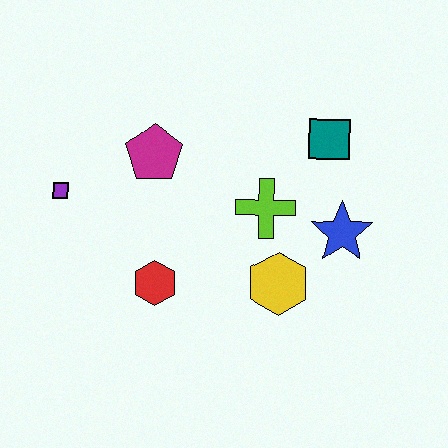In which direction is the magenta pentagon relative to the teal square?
The magenta pentagon is to the left of the teal square.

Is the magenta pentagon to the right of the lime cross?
No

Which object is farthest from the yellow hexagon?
The purple square is farthest from the yellow hexagon.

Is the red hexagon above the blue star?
No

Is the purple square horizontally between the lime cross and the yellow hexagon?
No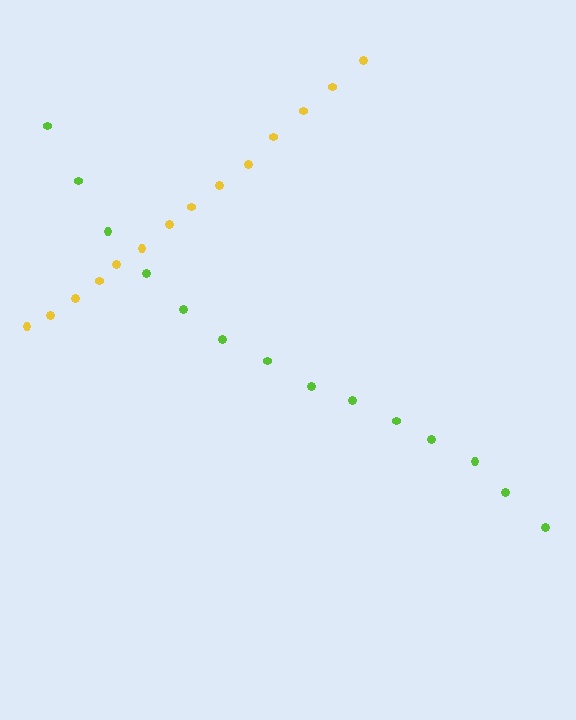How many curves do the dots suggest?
There are 2 distinct paths.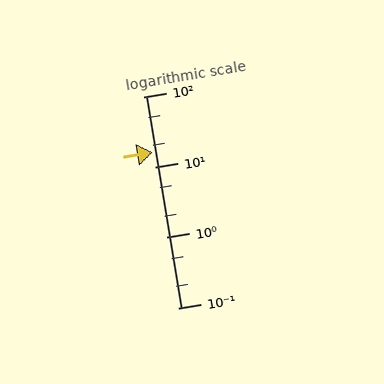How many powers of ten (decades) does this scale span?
The scale spans 3 decades, from 0.1 to 100.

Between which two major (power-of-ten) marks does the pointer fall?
The pointer is between 10 and 100.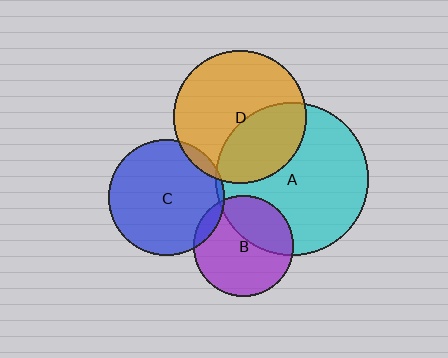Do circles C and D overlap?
Yes.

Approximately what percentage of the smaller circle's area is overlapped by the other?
Approximately 5%.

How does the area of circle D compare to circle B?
Approximately 1.8 times.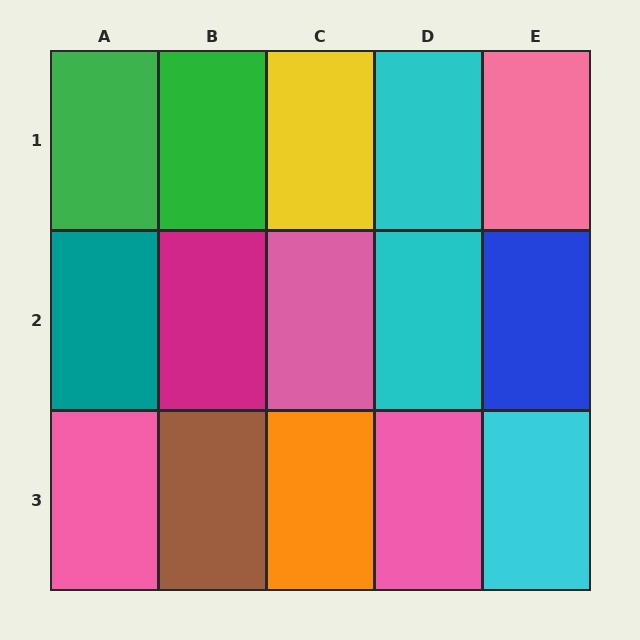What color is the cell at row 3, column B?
Brown.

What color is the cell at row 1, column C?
Yellow.